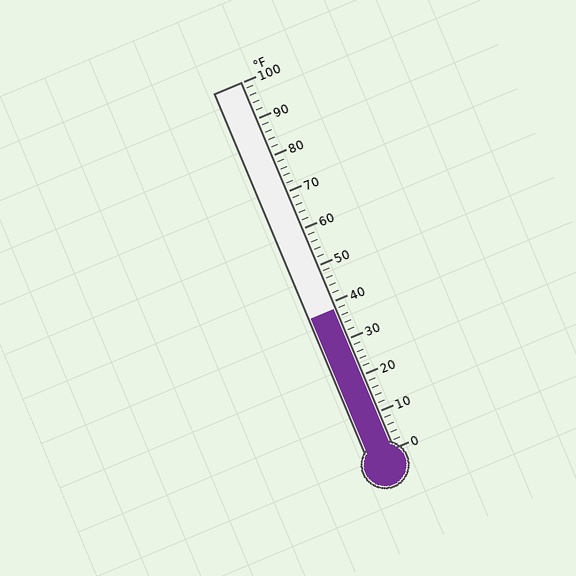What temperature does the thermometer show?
The thermometer shows approximately 38°F.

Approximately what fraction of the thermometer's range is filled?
The thermometer is filled to approximately 40% of its range.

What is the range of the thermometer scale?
The thermometer scale ranges from 0°F to 100°F.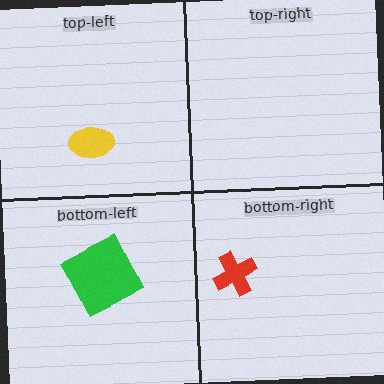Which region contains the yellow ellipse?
The top-left region.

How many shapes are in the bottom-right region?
1.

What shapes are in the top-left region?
The yellow ellipse.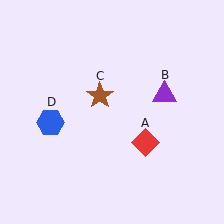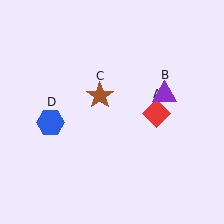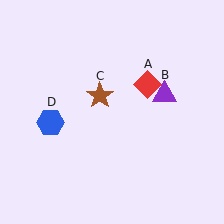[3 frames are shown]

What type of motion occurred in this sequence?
The red diamond (object A) rotated counterclockwise around the center of the scene.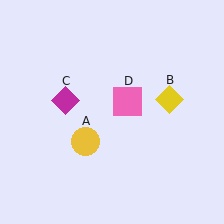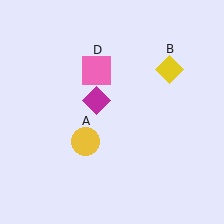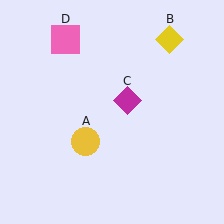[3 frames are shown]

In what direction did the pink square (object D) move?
The pink square (object D) moved up and to the left.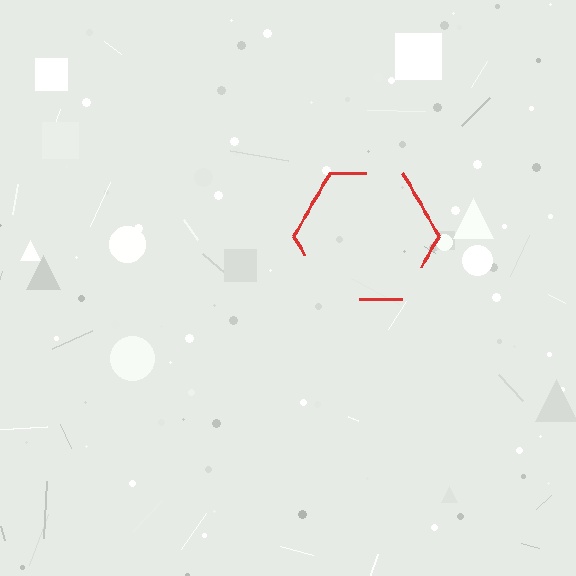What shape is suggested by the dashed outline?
The dashed outline suggests a hexagon.